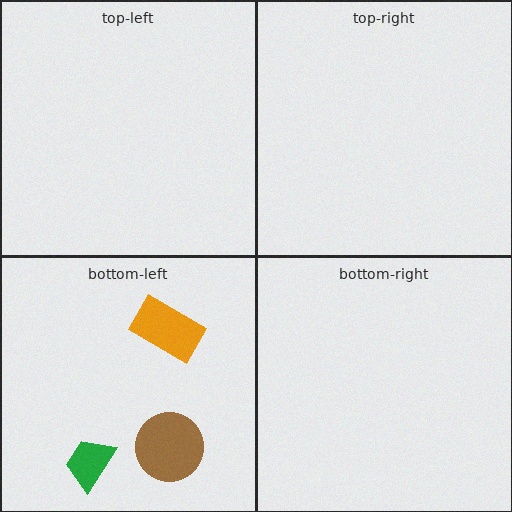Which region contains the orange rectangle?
The bottom-left region.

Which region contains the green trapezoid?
The bottom-left region.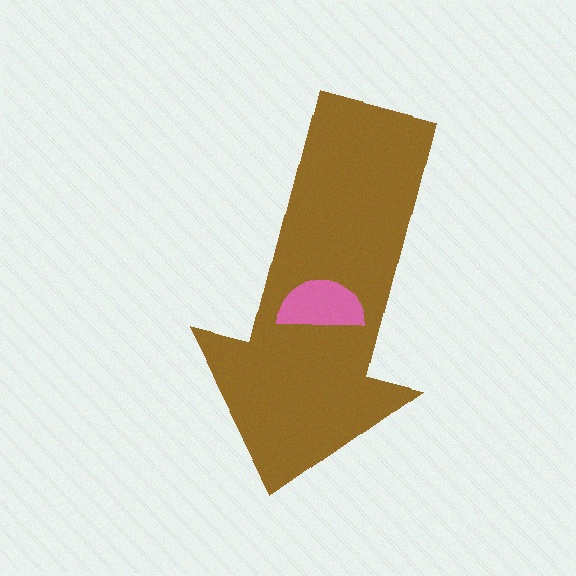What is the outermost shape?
The brown arrow.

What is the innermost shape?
The pink semicircle.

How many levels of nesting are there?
2.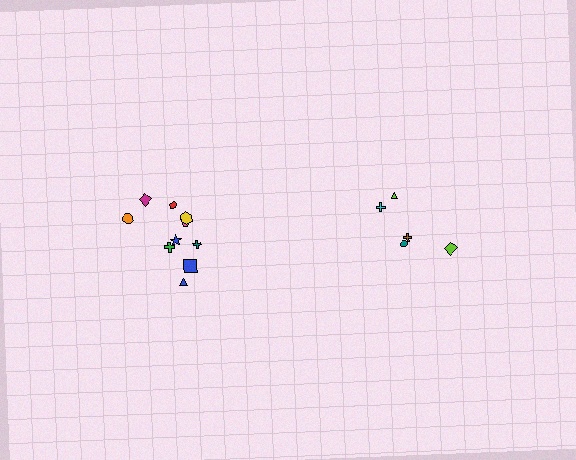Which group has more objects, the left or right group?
The left group.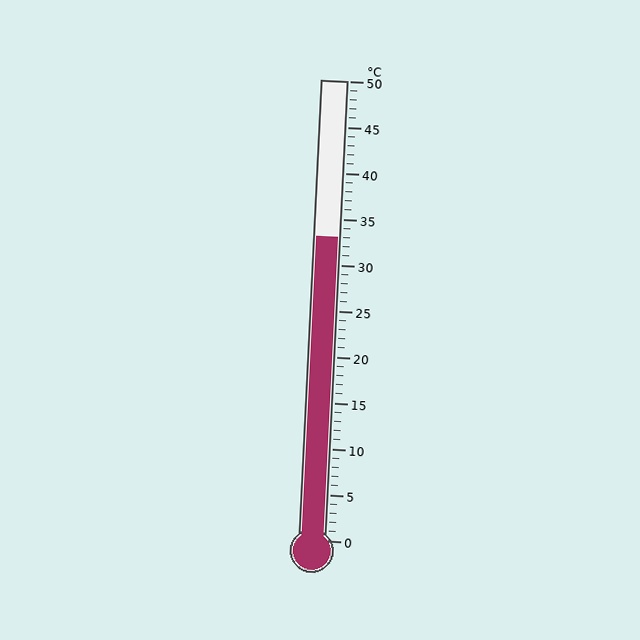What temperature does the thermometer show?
The thermometer shows approximately 33°C.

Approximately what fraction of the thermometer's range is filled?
The thermometer is filled to approximately 65% of its range.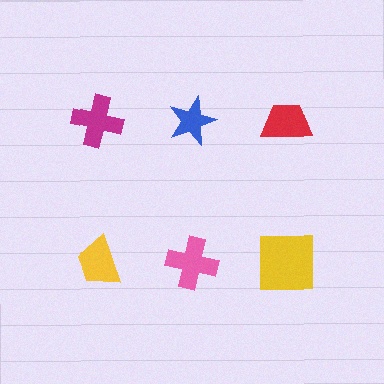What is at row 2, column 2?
A pink cross.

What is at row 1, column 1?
A magenta cross.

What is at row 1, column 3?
A red trapezoid.